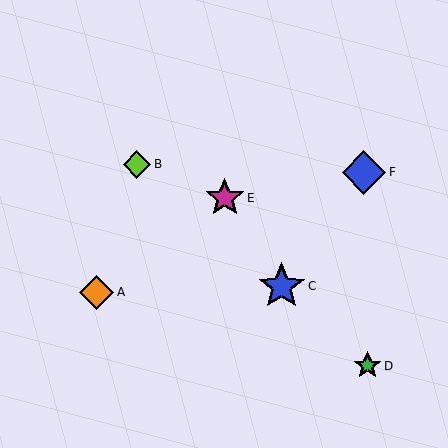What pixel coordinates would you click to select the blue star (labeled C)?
Click at (282, 286) to select the blue star C.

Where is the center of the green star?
The center of the green star is at (367, 366).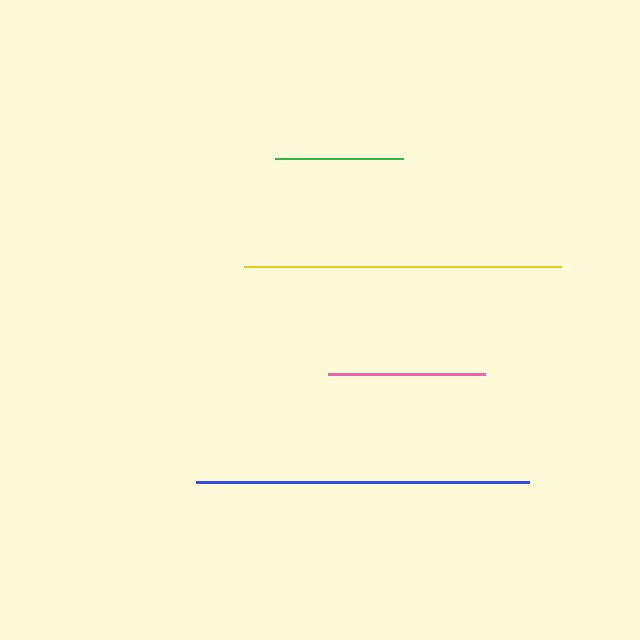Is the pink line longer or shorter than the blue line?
The blue line is longer than the pink line.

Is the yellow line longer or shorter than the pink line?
The yellow line is longer than the pink line.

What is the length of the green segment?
The green segment is approximately 127 pixels long.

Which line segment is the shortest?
The green line is the shortest at approximately 127 pixels.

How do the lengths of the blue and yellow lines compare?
The blue and yellow lines are approximately the same length.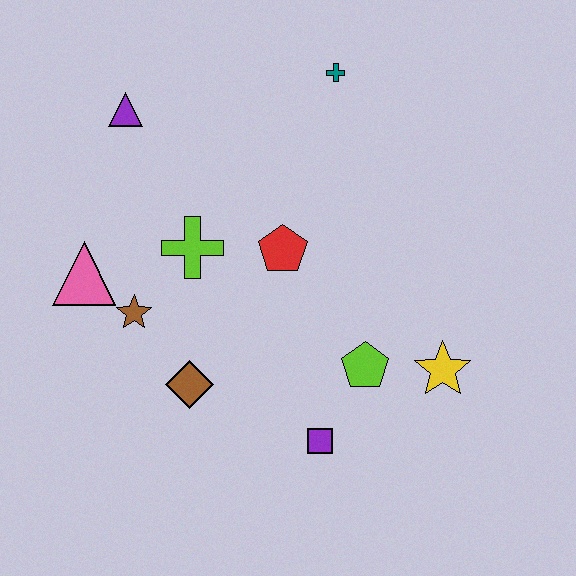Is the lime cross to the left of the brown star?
No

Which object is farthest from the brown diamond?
The teal cross is farthest from the brown diamond.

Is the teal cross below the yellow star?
No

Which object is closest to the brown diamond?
The brown star is closest to the brown diamond.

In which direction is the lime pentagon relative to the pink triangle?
The lime pentagon is to the right of the pink triangle.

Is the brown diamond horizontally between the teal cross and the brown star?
Yes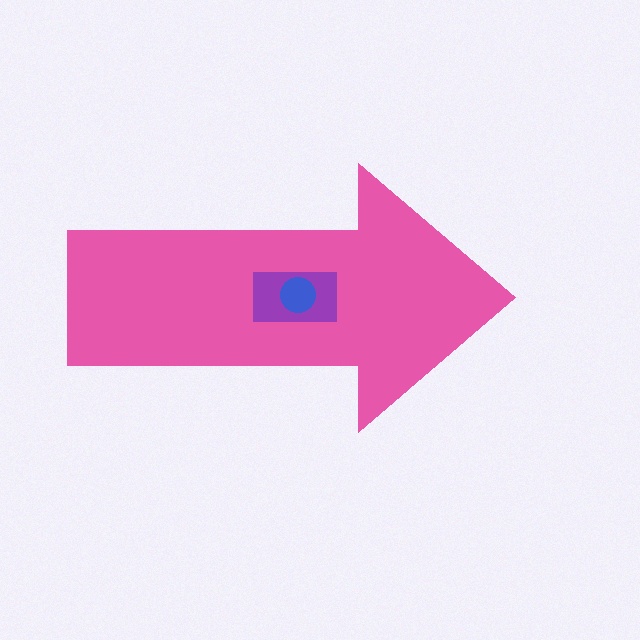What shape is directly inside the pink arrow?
The purple rectangle.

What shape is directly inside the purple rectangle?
The blue circle.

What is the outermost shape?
The pink arrow.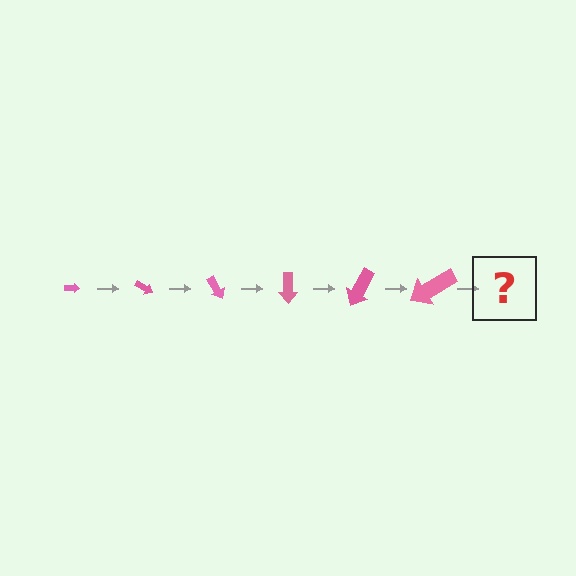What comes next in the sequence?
The next element should be an arrow, larger than the previous one and rotated 180 degrees from the start.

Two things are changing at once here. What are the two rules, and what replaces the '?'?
The two rules are that the arrow grows larger each step and it rotates 30 degrees each step. The '?' should be an arrow, larger than the previous one and rotated 180 degrees from the start.